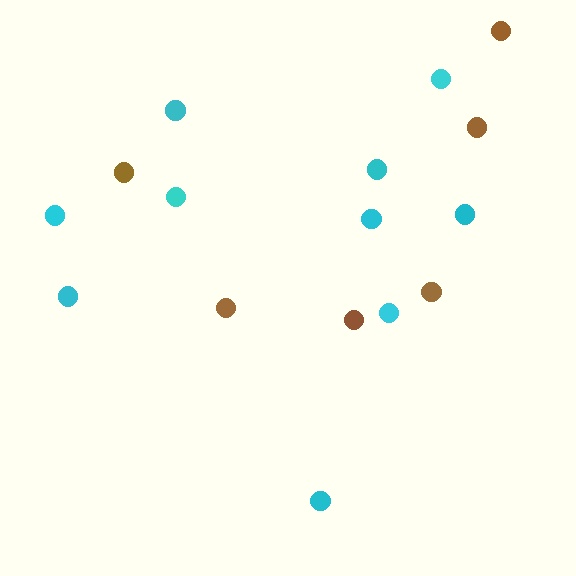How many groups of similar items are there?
There are 2 groups: one group of brown circles (6) and one group of cyan circles (10).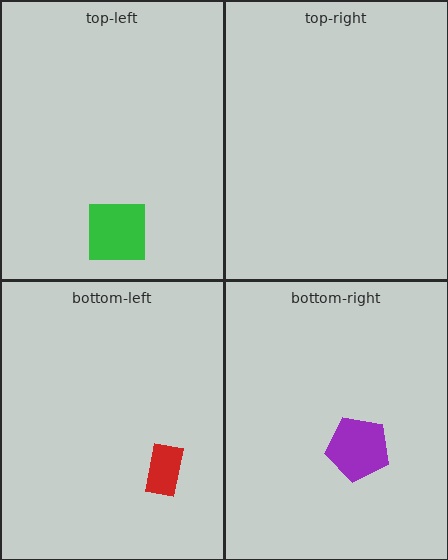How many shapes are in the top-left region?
1.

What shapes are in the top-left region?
The green square.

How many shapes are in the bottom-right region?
1.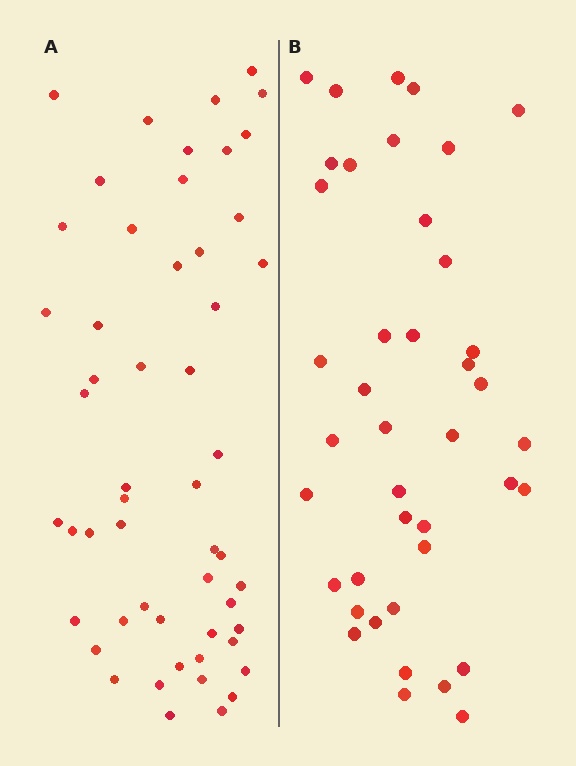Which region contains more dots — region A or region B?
Region A (the left region) has more dots.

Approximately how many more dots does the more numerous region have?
Region A has roughly 12 or so more dots than region B.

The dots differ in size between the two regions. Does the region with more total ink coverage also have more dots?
No. Region B has more total ink coverage because its dots are larger, but region A actually contains more individual dots. Total area can be misleading — the number of items is what matters here.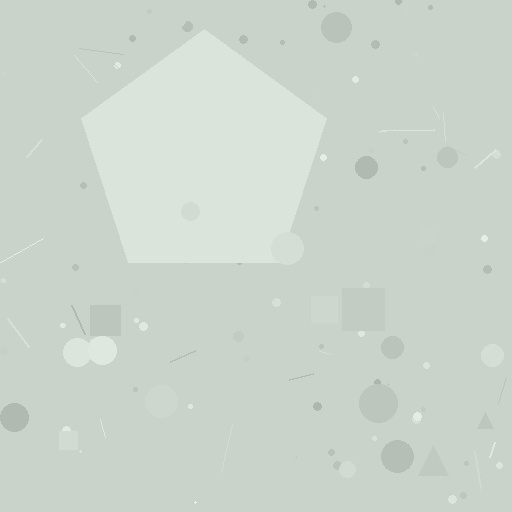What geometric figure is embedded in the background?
A pentagon is embedded in the background.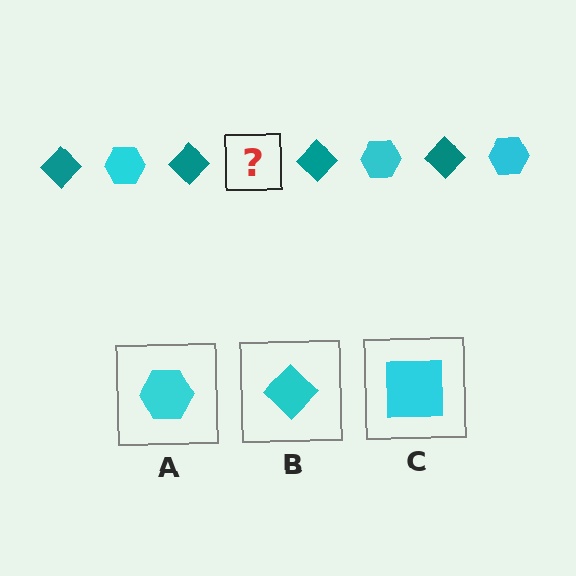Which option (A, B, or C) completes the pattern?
A.